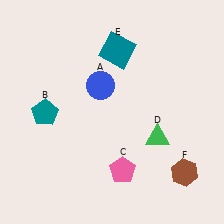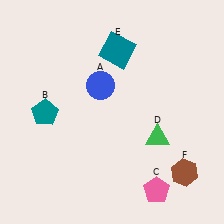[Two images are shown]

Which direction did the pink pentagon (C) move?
The pink pentagon (C) moved right.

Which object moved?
The pink pentagon (C) moved right.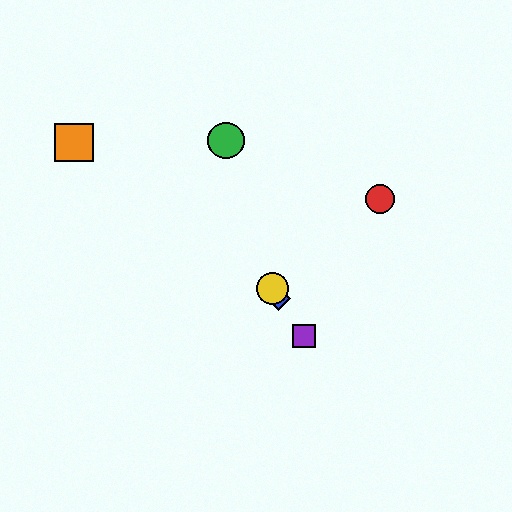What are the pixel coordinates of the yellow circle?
The yellow circle is at (272, 289).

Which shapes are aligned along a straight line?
The blue diamond, the yellow circle, the purple square are aligned along a straight line.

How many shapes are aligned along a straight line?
3 shapes (the blue diamond, the yellow circle, the purple square) are aligned along a straight line.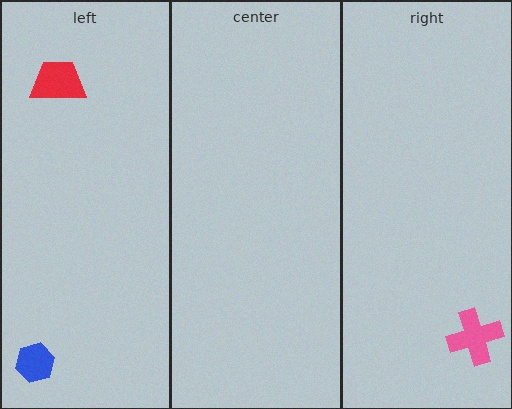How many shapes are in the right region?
1.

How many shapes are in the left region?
2.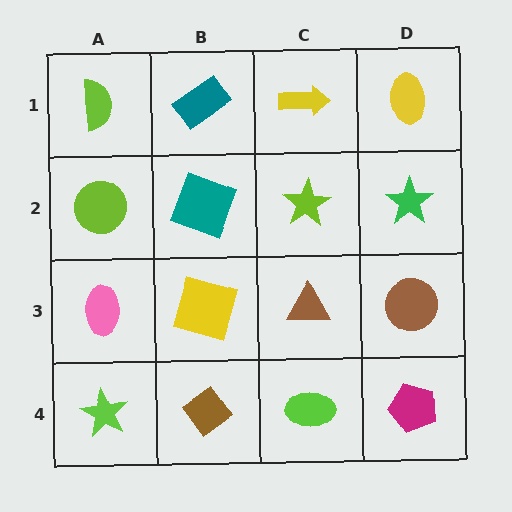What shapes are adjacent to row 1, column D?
A green star (row 2, column D), a yellow arrow (row 1, column C).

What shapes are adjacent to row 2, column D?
A yellow ellipse (row 1, column D), a brown circle (row 3, column D), a lime star (row 2, column C).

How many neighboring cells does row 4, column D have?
2.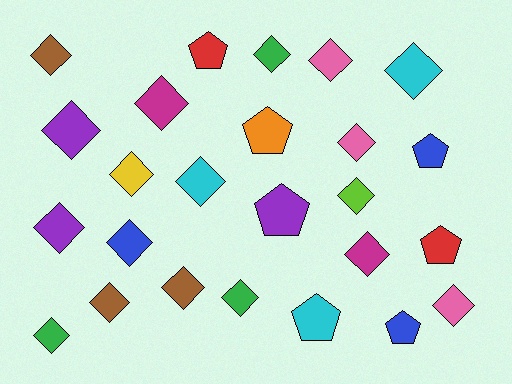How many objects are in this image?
There are 25 objects.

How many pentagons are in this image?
There are 7 pentagons.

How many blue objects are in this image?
There are 3 blue objects.